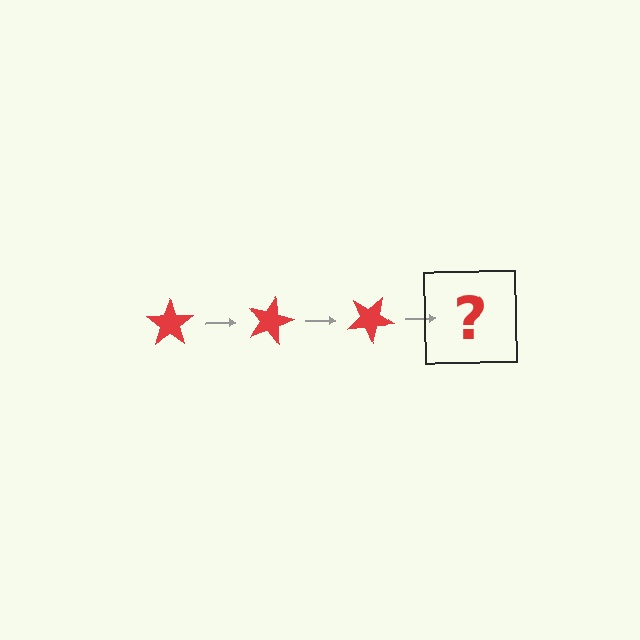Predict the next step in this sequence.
The next step is a red star rotated 45 degrees.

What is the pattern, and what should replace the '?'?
The pattern is that the star rotates 15 degrees each step. The '?' should be a red star rotated 45 degrees.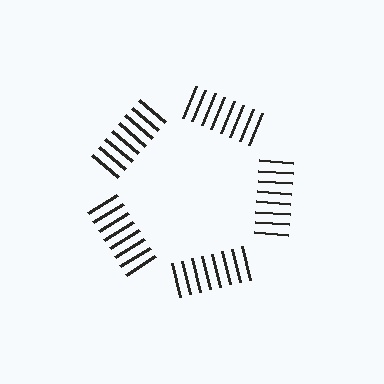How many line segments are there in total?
40 — 8 along each of the 5 edges.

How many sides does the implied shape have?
5 sides — the line-ends trace a pentagon.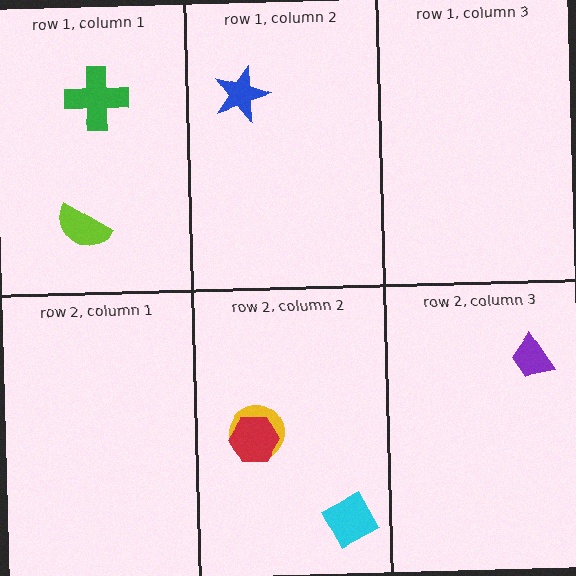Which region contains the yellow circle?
The row 2, column 2 region.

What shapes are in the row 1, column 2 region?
The blue star.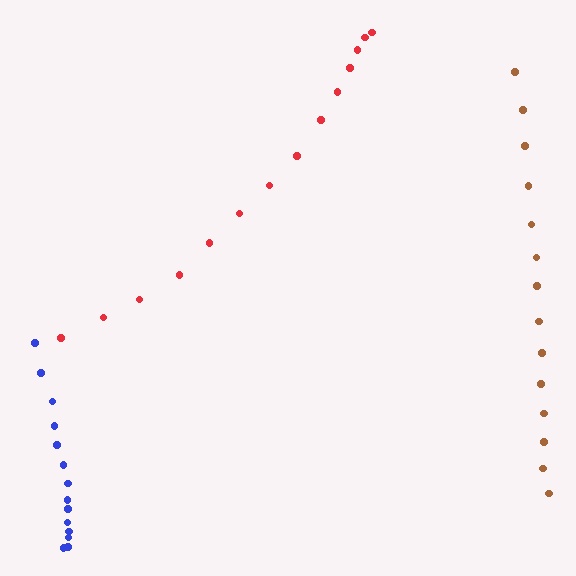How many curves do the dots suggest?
There are 3 distinct paths.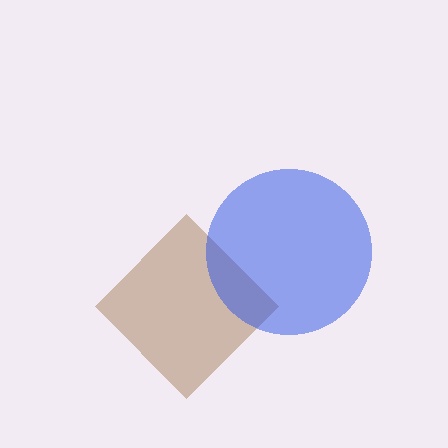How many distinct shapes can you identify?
There are 2 distinct shapes: a brown diamond, a blue circle.